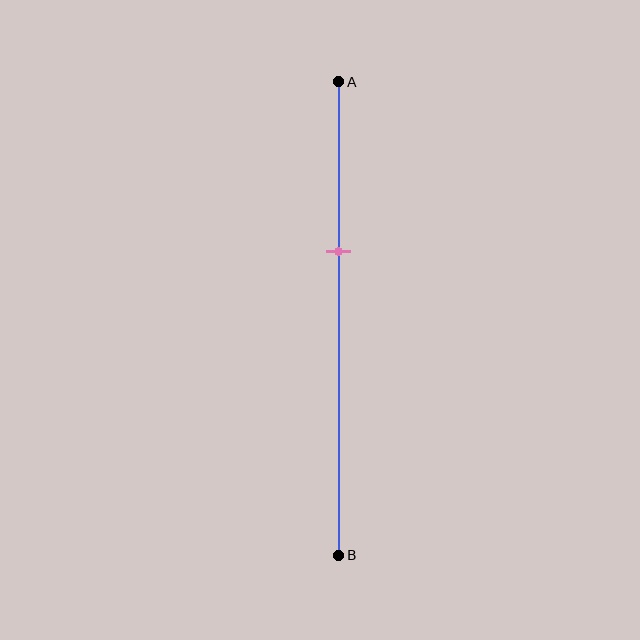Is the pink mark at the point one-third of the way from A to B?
Yes, the mark is approximately at the one-third point.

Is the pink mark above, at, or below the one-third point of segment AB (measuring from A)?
The pink mark is approximately at the one-third point of segment AB.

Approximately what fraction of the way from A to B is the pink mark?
The pink mark is approximately 35% of the way from A to B.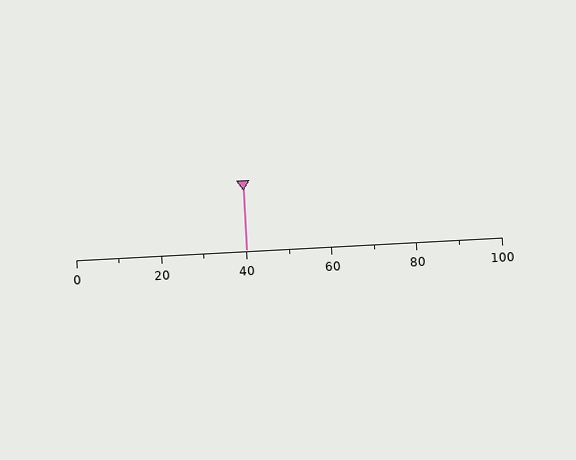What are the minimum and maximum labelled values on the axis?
The axis runs from 0 to 100.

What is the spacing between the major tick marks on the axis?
The major ticks are spaced 20 apart.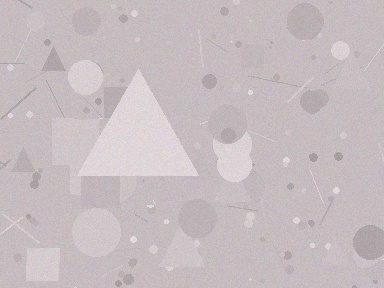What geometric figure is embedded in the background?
A triangle is embedded in the background.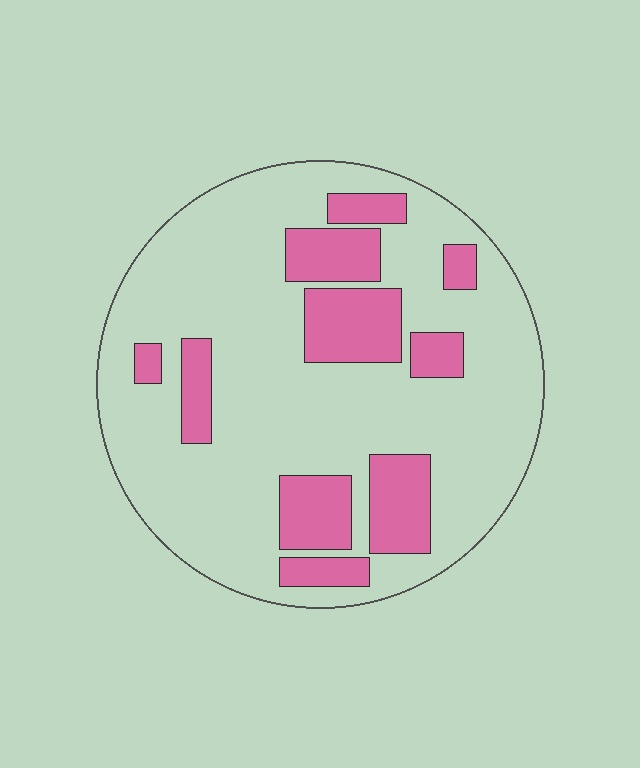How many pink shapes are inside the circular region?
10.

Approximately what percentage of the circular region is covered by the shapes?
Approximately 25%.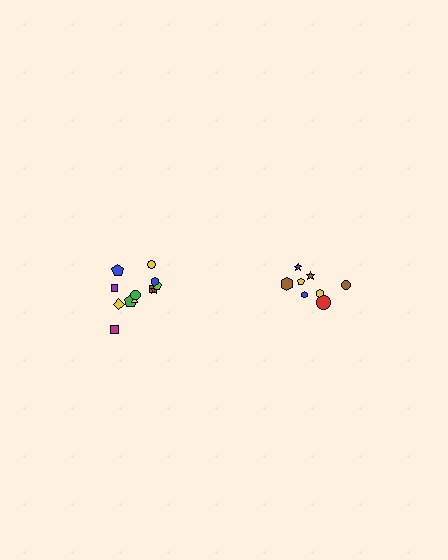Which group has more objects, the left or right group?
The left group.